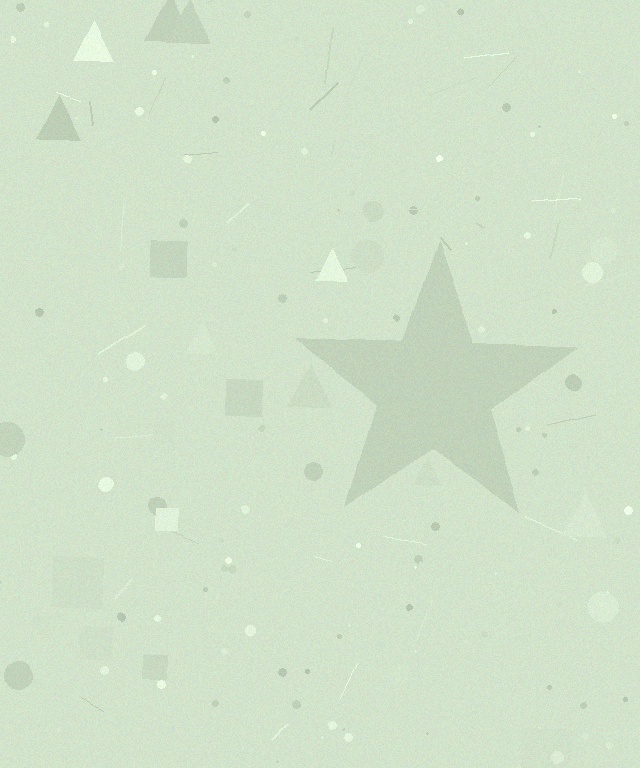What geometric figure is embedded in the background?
A star is embedded in the background.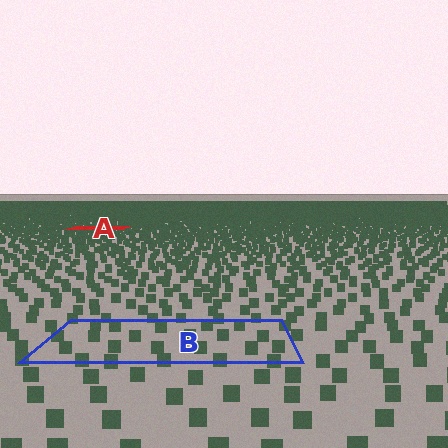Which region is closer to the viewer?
Region B is closer. The texture elements there are larger and more spread out.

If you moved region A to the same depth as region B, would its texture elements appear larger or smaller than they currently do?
They would appear larger. At a closer depth, the same texture elements are projected at a bigger on-screen size.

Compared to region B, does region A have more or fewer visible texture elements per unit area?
Region A has more texture elements per unit area — they are packed more densely because it is farther away.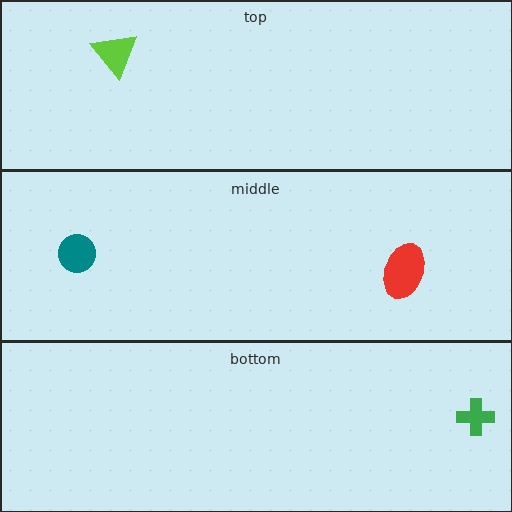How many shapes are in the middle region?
2.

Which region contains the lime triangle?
The top region.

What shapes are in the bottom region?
The green cross.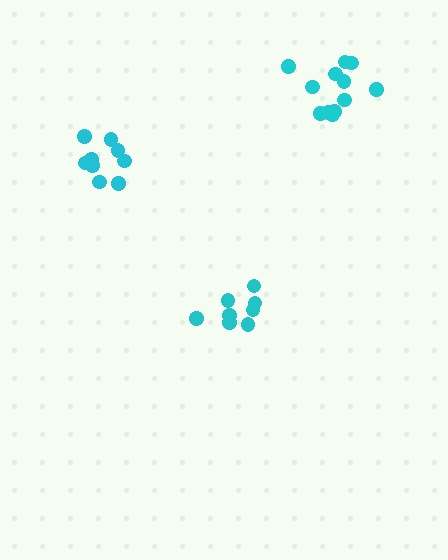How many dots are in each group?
Group 1: 9 dots, Group 2: 12 dots, Group 3: 8 dots (29 total).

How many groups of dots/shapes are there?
There are 3 groups.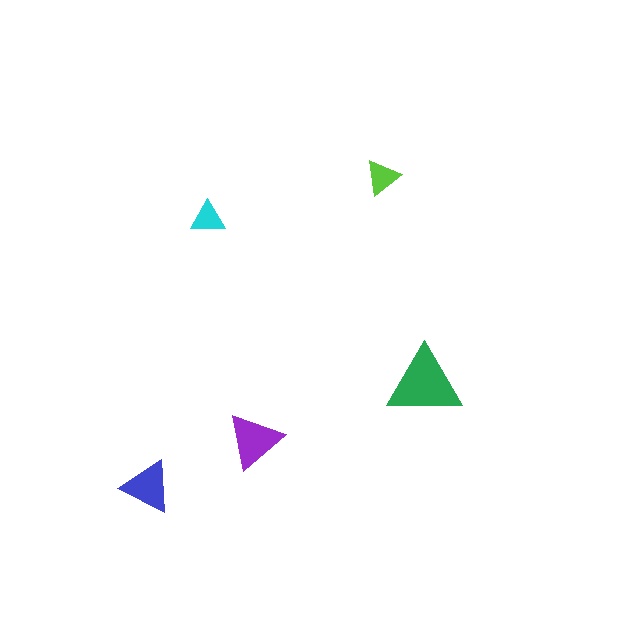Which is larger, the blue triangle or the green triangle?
The green one.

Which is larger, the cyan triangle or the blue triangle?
The blue one.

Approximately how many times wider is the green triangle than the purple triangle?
About 1.5 times wider.